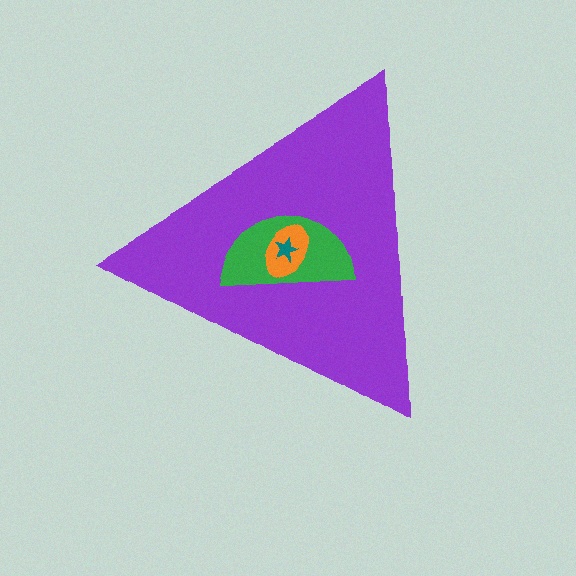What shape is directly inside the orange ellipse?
The teal star.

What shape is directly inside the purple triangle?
The green semicircle.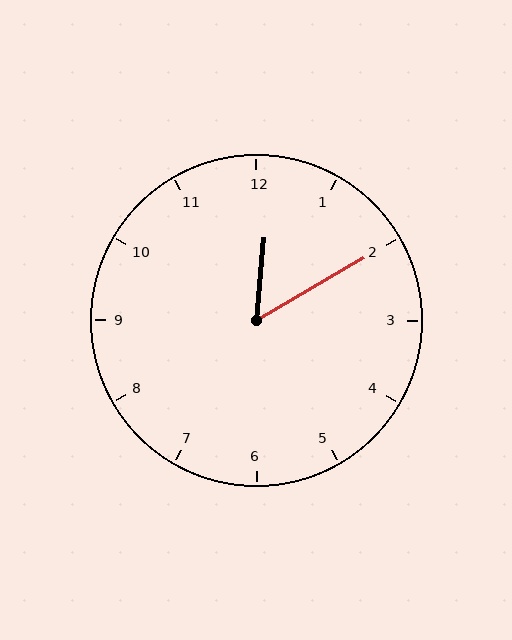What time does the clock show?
12:10.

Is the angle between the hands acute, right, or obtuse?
It is acute.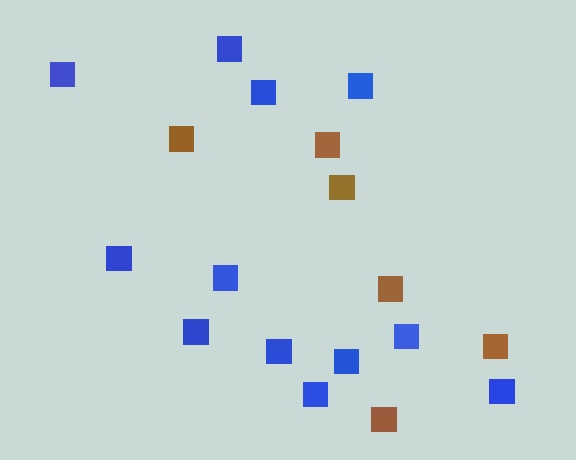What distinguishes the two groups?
There are 2 groups: one group of blue squares (12) and one group of brown squares (6).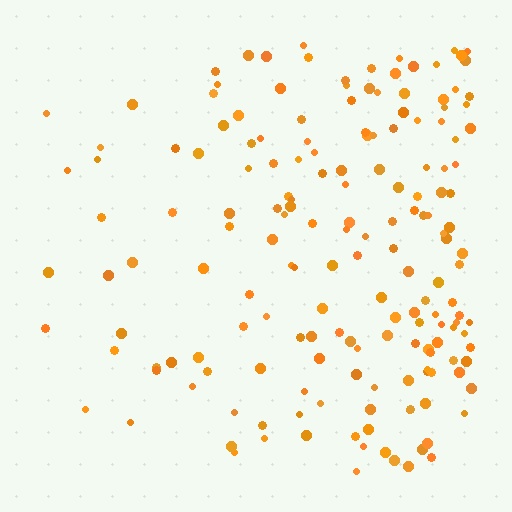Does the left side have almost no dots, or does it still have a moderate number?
Still a moderate number, just noticeably fewer than the right.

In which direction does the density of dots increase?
From left to right, with the right side densest.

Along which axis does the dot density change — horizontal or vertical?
Horizontal.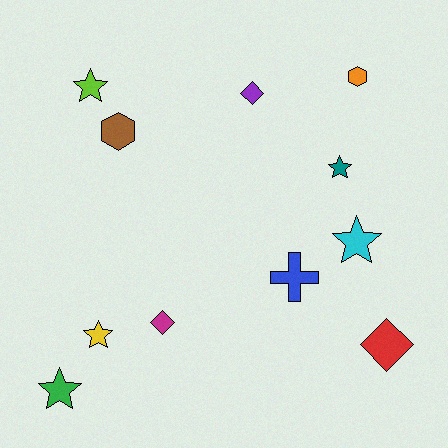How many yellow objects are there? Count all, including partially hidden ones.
There is 1 yellow object.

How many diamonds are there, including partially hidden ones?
There are 3 diamonds.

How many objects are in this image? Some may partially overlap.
There are 11 objects.